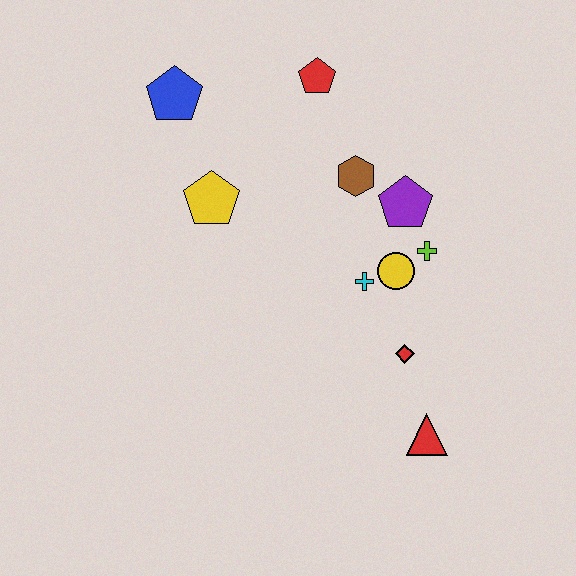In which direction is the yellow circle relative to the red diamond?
The yellow circle is above the red diamond.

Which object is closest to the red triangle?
The red diamond is closest to the red triangle.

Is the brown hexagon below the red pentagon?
Yes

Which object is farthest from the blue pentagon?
The red triangle is farthest from the blue pentagon.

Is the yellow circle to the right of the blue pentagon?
Yes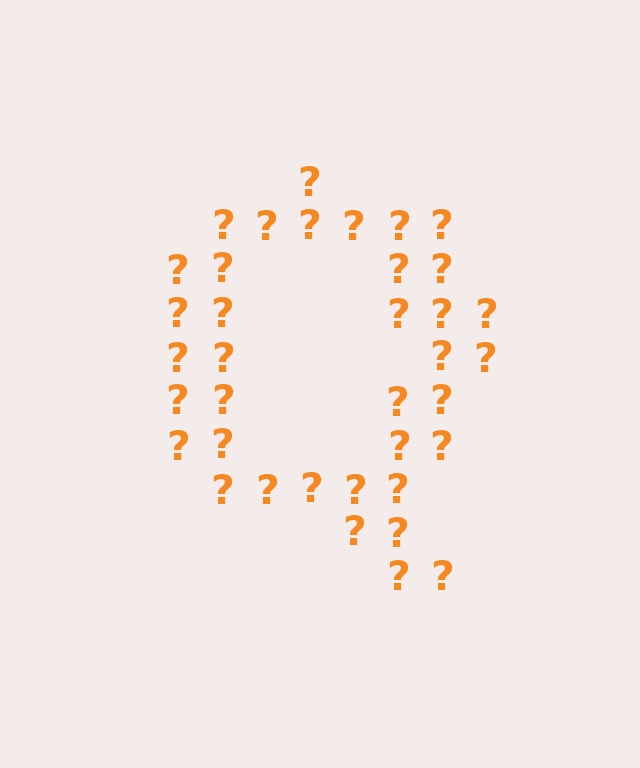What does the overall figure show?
The overall figure shows the letter Q.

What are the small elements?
The small elements are question marks.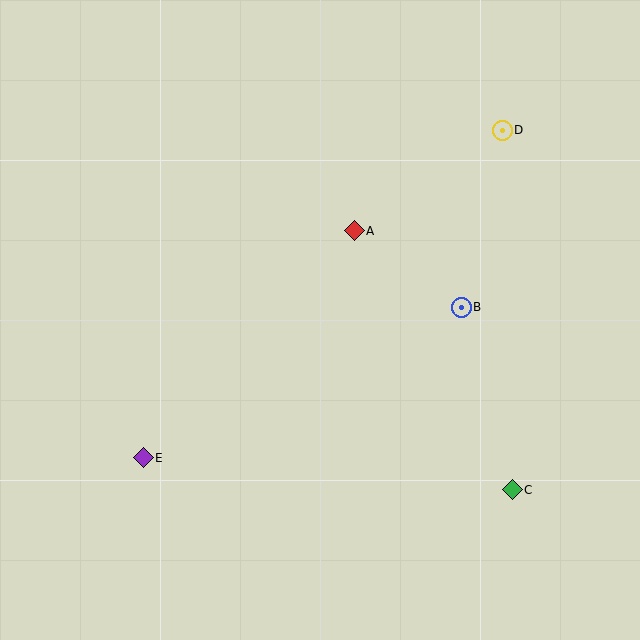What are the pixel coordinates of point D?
Point D is at (502, 130).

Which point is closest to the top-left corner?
Point A is closest to the top-left corner.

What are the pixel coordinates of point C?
Point C is at (512, 490).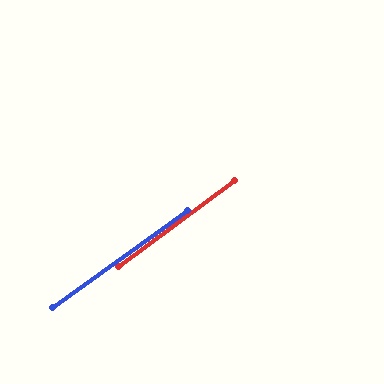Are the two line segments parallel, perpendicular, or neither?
Parallel — their directions differ by only 0.7°.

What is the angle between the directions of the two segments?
Approximately 1 degree.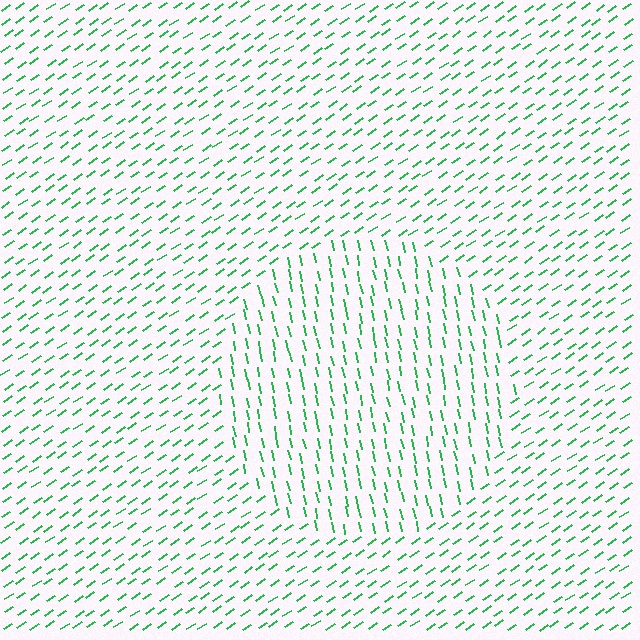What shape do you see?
I see a circle.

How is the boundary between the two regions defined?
The boundary is defined purely by a change in line orientation (approximately 67 degrees difference). All lines are the same color and thickness.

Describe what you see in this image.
The image is filled with small green line segments. A circle region in the image has lines oriented differently from the surrounding lines, creating a visible texture boundary.